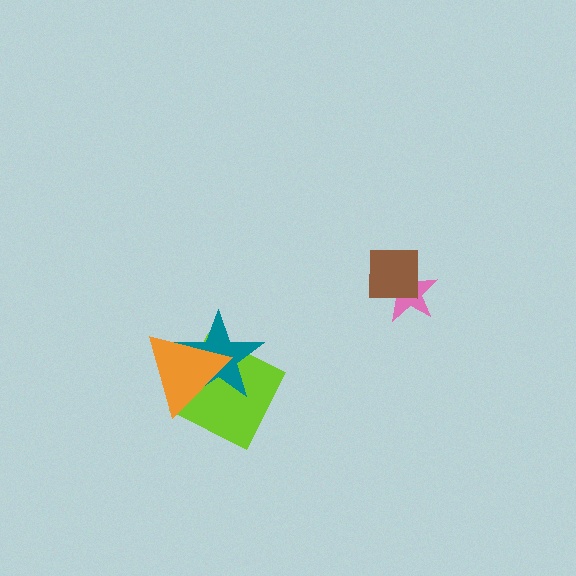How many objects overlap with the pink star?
1 object overlaps with the pink star.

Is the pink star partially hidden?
Yes, it is partially covered by another shape.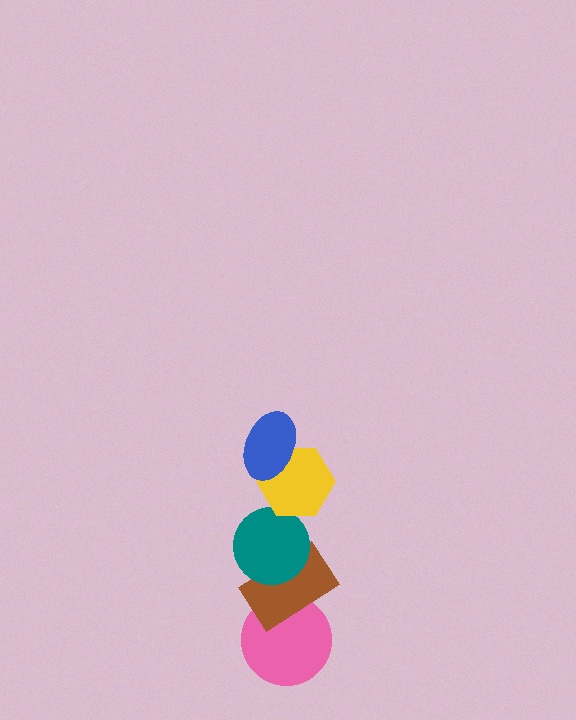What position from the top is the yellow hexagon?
The yellow hexagon is 2nd from the top.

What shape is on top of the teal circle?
The yellow hexagon is on top of the teal circle.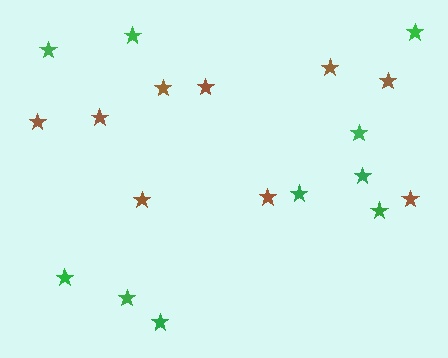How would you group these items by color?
There are 2 groups: one group of brown stars (9) and one group of green stars (10).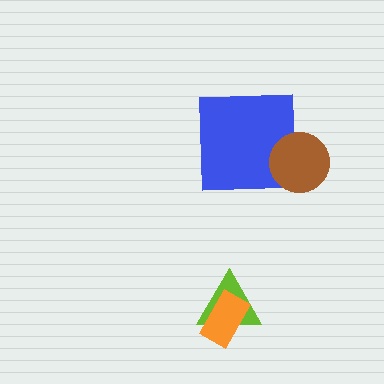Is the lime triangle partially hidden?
Yes, it is partially covered by another shape.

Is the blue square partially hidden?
Yes, it is partially covered by another shape.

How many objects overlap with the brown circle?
1 object overlaps with the brown circle.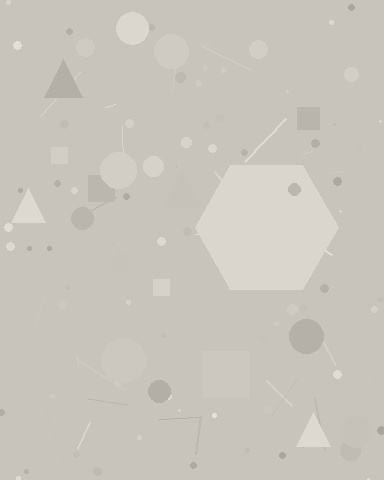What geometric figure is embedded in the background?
A hexagon is embedded in the background.